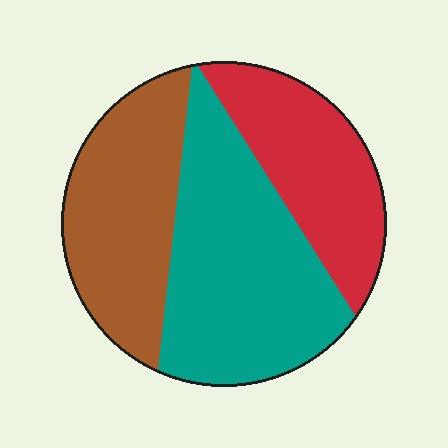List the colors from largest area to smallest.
From largest to smallest: teal, brown, red.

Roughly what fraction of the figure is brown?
Brown takes up about one third (1/3) of the figure.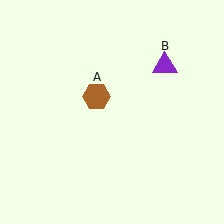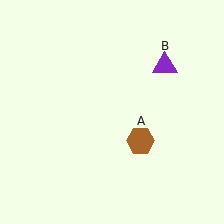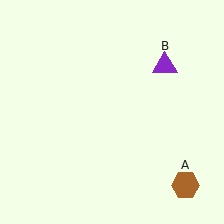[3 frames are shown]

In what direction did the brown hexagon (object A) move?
The brown hexagon (object A) moved down and to the right.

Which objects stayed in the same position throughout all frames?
Purple triangle (object B) remained stationary.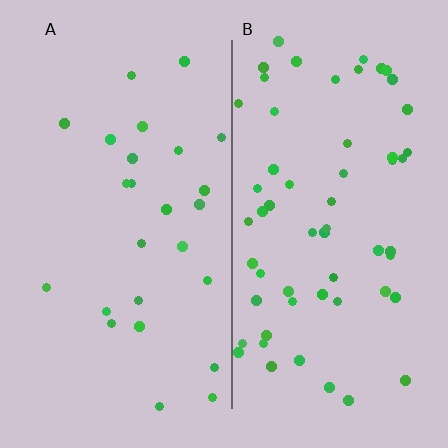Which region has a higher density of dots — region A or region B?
B (the right).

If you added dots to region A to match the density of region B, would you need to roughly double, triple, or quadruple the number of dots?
Approximately double.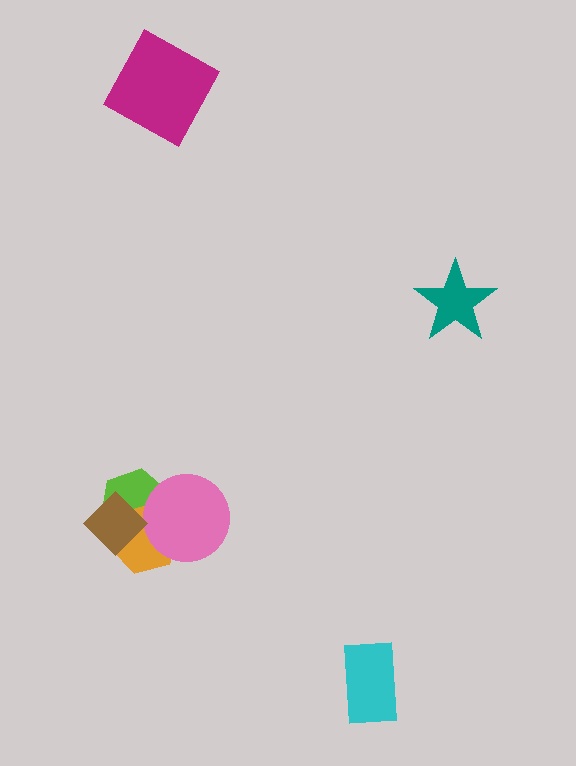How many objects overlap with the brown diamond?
2 objects overlap with the brown diamond.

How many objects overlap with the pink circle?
2 objects overlap with the pink circle.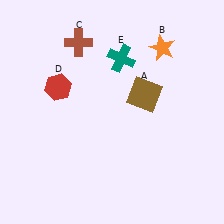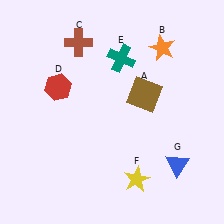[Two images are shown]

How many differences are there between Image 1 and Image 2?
There are 2 differences between the two images.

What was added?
A yellow star (F), a blue triangle (G) were added in Image 2.